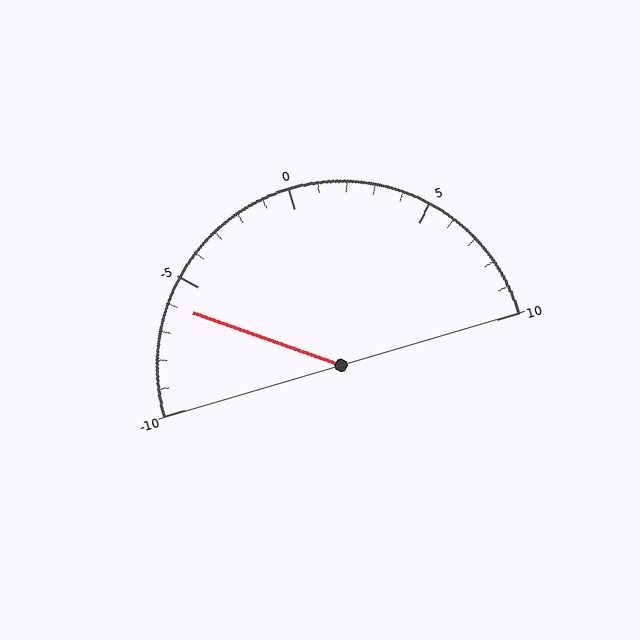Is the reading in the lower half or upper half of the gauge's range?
The reading is in the lower half of the range (-10 to 10).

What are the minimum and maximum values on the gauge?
The gauge ranges from -10 to 10.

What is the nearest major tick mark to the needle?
The nearest major tick mark is -5.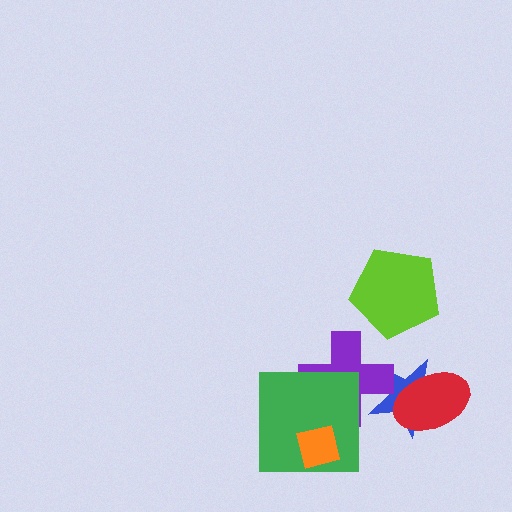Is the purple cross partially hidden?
Yes, it is partially covered by another shape.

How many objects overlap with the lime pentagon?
0 objects overlap with the lime pentagon.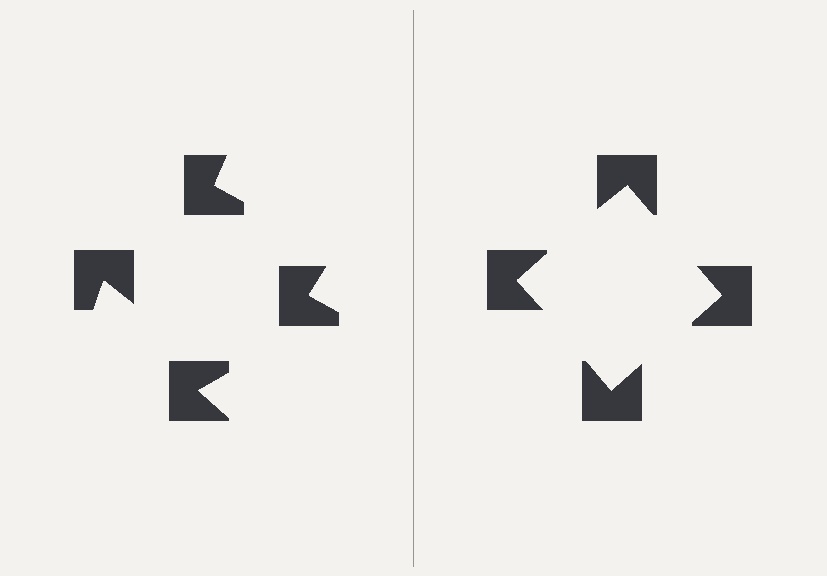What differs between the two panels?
The notched squares are positioned identically on both sides; only the wedge orientations differ. On the right they align to a square; on the left they are misaligned.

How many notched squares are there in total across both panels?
8 — 4 on each side.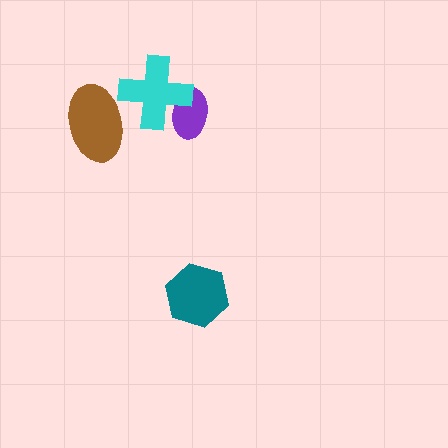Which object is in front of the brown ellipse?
The cyan cross is in front of the brown ellipse.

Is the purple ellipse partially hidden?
Yes, it is partially covered by another shape.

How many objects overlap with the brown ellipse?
1 object overlaps with the brown ellipse.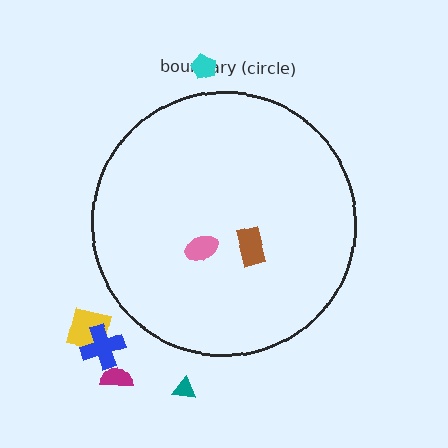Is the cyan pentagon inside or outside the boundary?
Outside.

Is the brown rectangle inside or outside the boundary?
Inside.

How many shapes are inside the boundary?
2 inside, 5 outside.